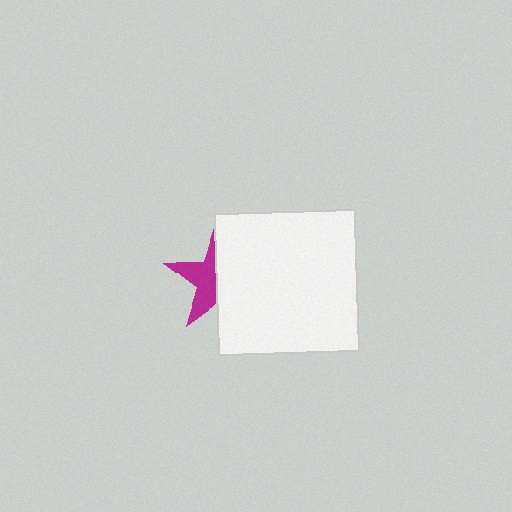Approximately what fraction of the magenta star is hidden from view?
Roughly 55% of the magenta star is hidden behind the white square.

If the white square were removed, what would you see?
You would see the complete magenta star.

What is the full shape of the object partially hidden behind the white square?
The partially hidden object is a magenta star.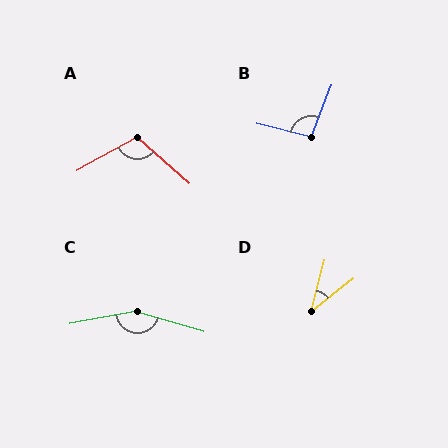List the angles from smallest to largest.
D (37°), B (97°), A (110°), C (154°).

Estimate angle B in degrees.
Approximately 97 degrees.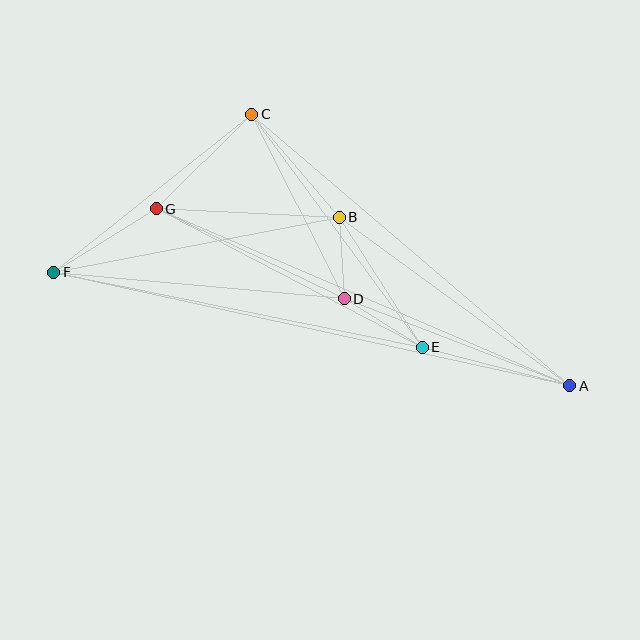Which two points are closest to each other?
Points B and D are closest to each other.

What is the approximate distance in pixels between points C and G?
The distance between C and G is approximately 134 pixels.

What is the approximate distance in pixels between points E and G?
The distance between E and G is approximately 300 pixels.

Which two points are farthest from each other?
Points A and F are farthest from each other.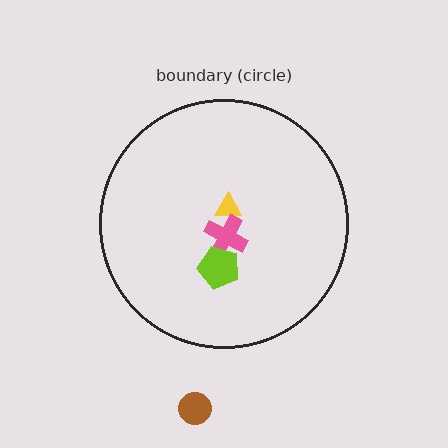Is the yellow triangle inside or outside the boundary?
Inside.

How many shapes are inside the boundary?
3 inside, 1 outside.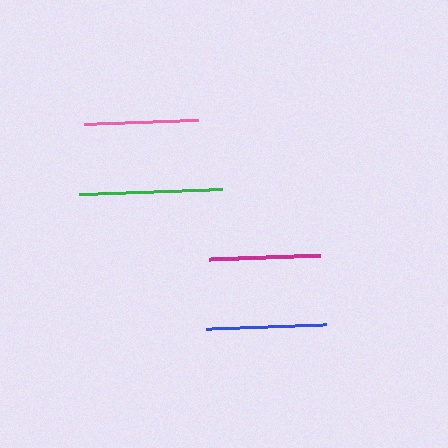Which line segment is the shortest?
The magenta line is the shortest at approximately 111 pixels.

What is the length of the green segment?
The green segment is approximately 143 pixels long.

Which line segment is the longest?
The green line is the longest at approximately 143 pixels.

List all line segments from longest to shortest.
From longest to shortest: green, blue, pink, magenta.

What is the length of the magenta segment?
The magenta segment is approximately 111 pixels long.